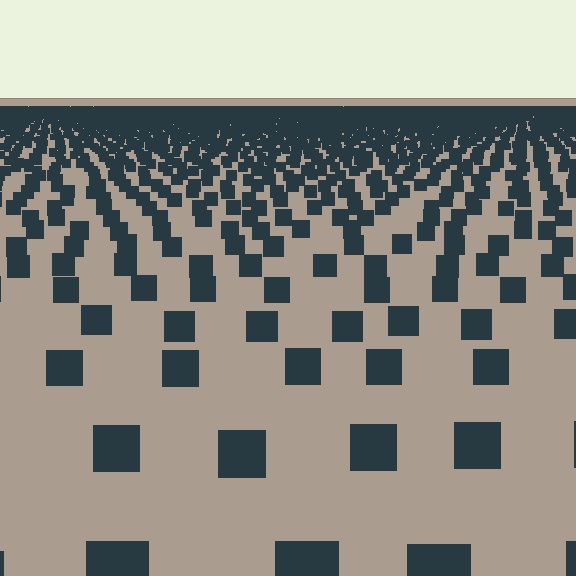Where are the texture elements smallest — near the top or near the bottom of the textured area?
Near the top.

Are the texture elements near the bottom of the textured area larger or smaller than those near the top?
Larger. Near the bottom, elements are closer to the viewer and appear at a bigger on-screen size.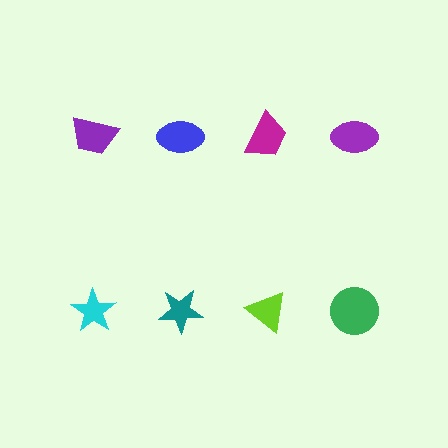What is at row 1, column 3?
A magenta trapezoid.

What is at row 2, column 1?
A cyan star.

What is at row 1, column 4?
A purple ellipse.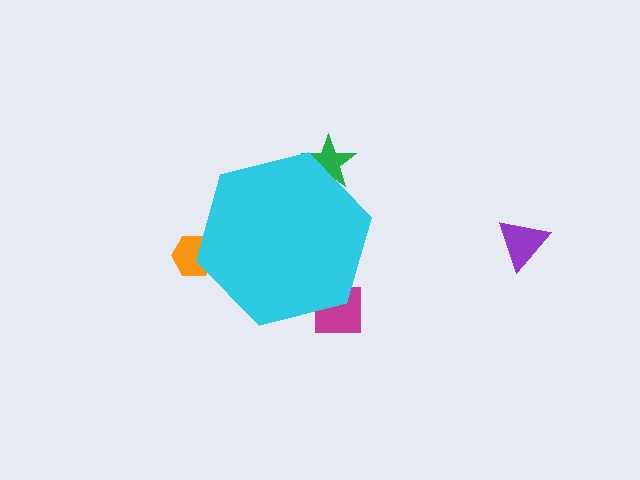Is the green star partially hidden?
Yes, the green star is partially hidden behind the cyan hexagon.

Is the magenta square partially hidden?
Yes, the magenta square is partially hidden behind the cyan hexagon.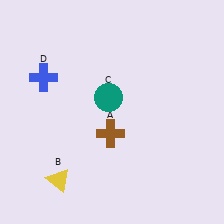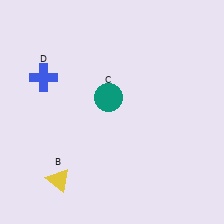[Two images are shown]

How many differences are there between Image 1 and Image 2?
There is 1 difference between the two images.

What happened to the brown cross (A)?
The brown cross (A) was removed in Image 2. It was in the bottom-left area of Image 1.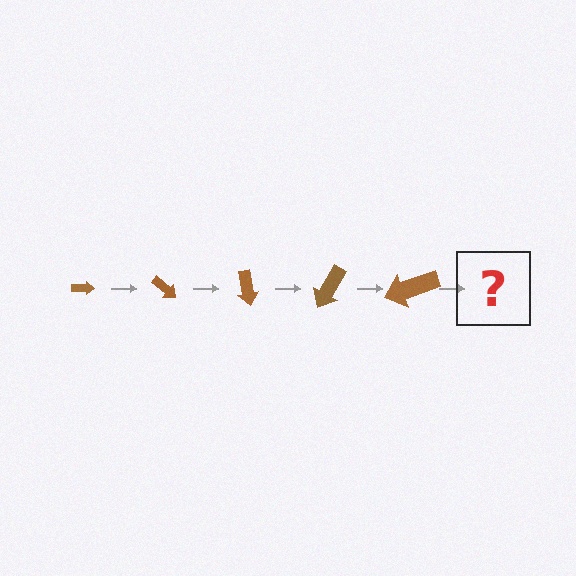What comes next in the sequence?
The next element should be an arrow, larger than the previous one and rotated 200 degrees from the start.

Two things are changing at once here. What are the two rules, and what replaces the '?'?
The two rules are that the arrow grows larger each step and it rotates 40 degrees each step. The '?' should be an arrow, larger than the previous one and rotated 200 degrees from the start.